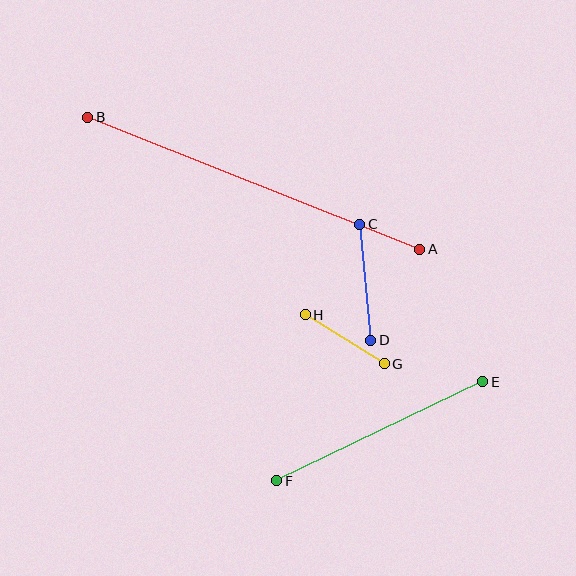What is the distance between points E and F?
The distance is approximately 228 pixels.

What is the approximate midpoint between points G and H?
The midpoint is at approximately (345, 339) pixels.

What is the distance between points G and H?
The distance is approximately 93 pixels.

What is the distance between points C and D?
The distance is approximately 116 pixels.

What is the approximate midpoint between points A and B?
The midpoint is at approximately (254, 183) pixels.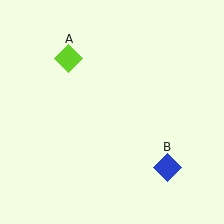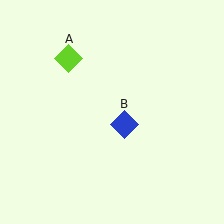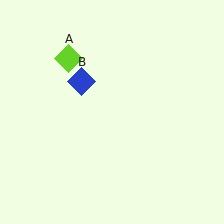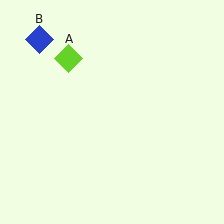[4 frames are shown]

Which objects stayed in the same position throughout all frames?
Lime diamond (object A) remained stationary.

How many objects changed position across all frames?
1 object changed position: blue diamond (object B).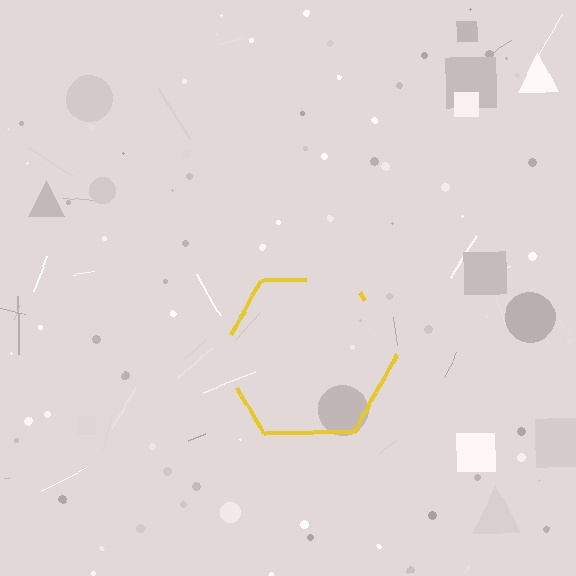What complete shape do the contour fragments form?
The contour fragments form a hexagon.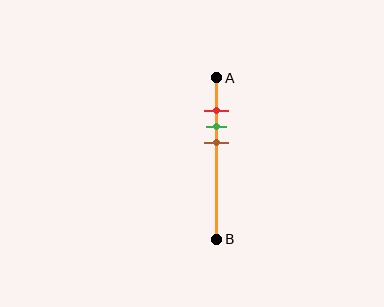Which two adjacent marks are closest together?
The red and green marks are the closest adjacent pair.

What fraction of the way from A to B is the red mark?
The red mark is approximately 20% (0.2) of the way from A to B.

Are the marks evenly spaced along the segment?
Yes, the marks are approximately evenly spaced.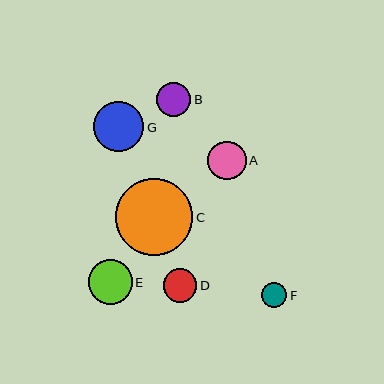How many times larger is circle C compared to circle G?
Circle C is approximately 1.6 times the size of circle G.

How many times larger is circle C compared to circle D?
Circle C is approximately 2.3 times the size of circle D.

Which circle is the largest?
Circle C is the largest with a size of approximately 77 pixels.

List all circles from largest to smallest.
From largest to smallest: C, G, E, A, B, D, F.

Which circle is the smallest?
Circle F is the smallest with a size of approximately 25 pixels.